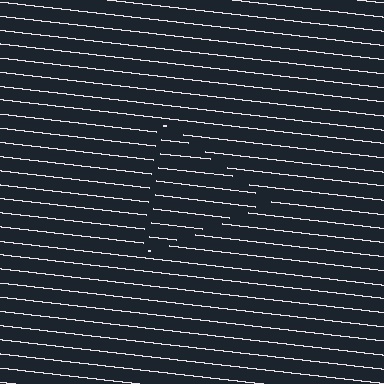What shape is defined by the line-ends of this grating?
An illusory triangle. The interior of the shape contains the same grating, shifted by half a period — the contour is defined by the phase discontinuity where line-ends from the inner and outer gratings abut.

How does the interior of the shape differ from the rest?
The interior of the shape contains the same grating, shifted by half a period — the contour is defined by the phase discontinuity where line-ends from the inner and outer gratings abut.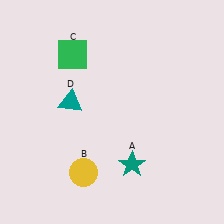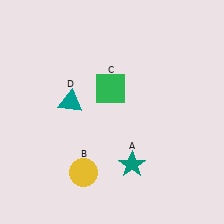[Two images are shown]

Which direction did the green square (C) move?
The green square (C) moved right.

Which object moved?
The green square (C) moved right.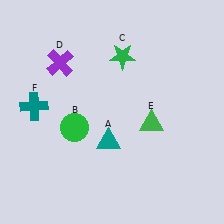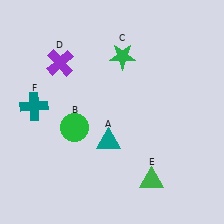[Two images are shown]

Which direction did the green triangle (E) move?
The green triangle (E) moved down.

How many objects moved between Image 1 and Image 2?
1 object moved between the two images.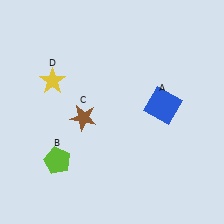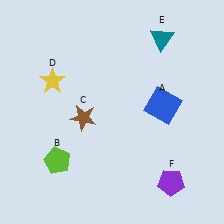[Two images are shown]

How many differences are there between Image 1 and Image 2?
There are 2 differences between the two images.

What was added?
A teal triangle (E), a purple pentagon (F) were added in Image 2.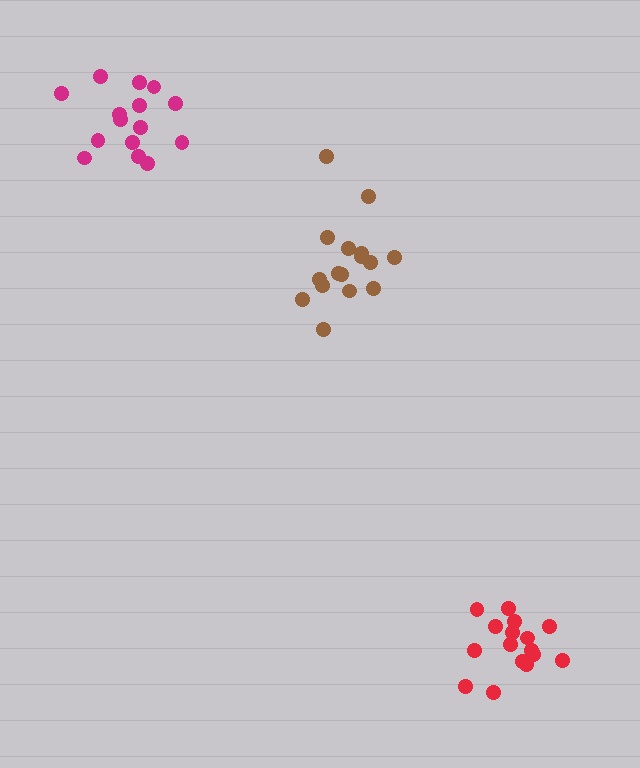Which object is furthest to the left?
The magenta cluster is leftmost.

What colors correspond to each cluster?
The clusters are colored: red, brown, magenta.